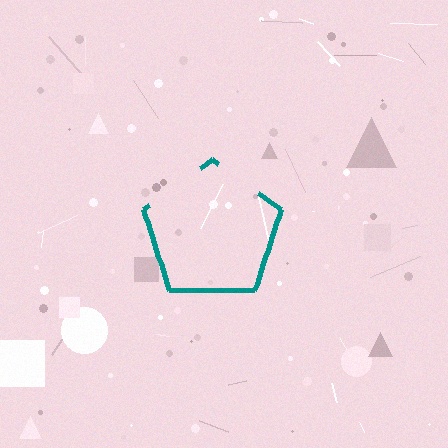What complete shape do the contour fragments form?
The contour fragments form a pentagon.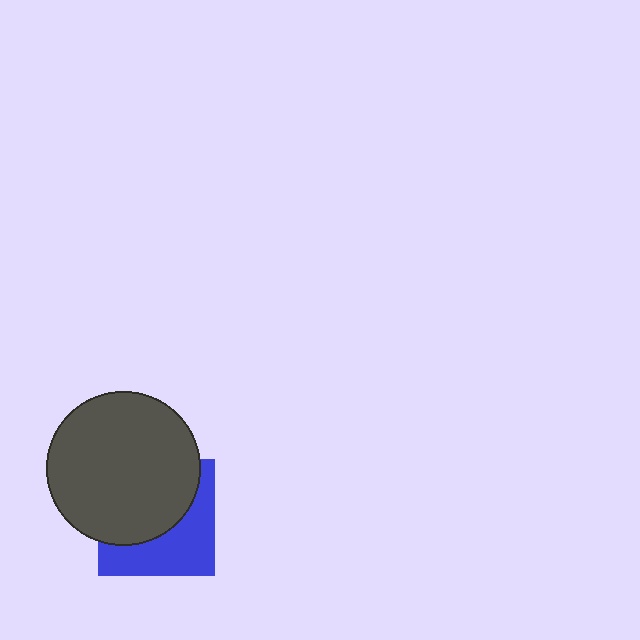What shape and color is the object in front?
The object in front is a dark gray circle.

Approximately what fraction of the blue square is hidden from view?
Roughly 56% of the blue square is hidden behind the dark gray circle.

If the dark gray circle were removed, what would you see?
You would see the complete blue square.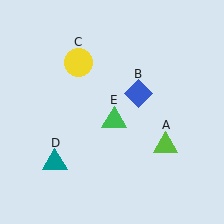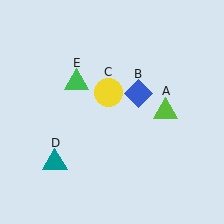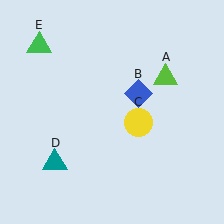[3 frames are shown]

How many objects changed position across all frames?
3 objects changed position: lime triangle (object A), yellow circle (object C), green triangle (object E).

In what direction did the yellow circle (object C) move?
The yellow circle (object C) moved down and to the right.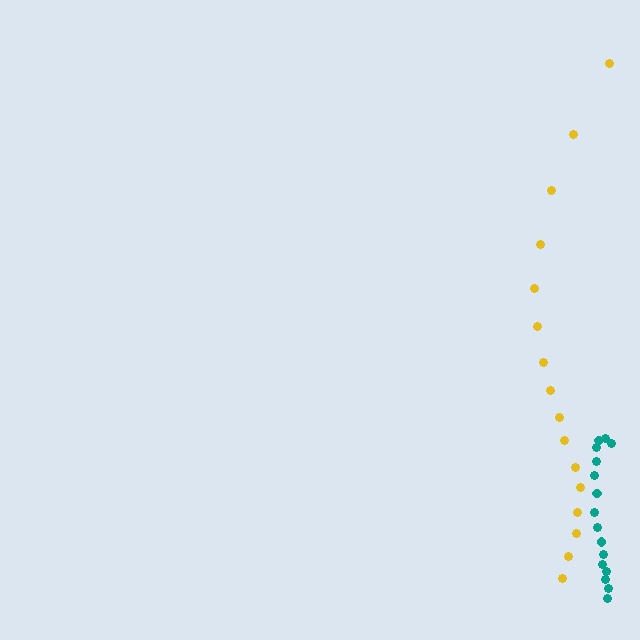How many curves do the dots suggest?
There are 2 distinct paths.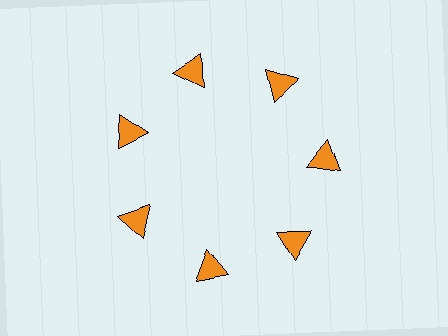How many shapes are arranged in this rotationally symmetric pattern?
There are 7 shapes, arranged in 7 groups of 1.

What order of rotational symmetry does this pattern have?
This pattern has 7-fold rotational symmetry.